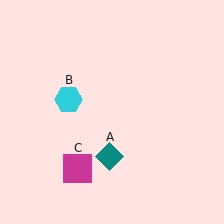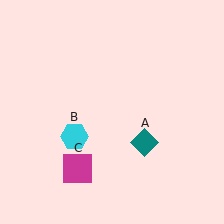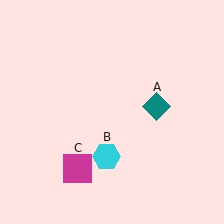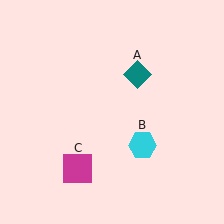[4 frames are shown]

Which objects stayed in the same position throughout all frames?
Magenta square (object C) remained stationary.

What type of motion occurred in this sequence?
The teal diamond (object A), cyan hexagon (object B) rotated counterclockwise around the center of the scene.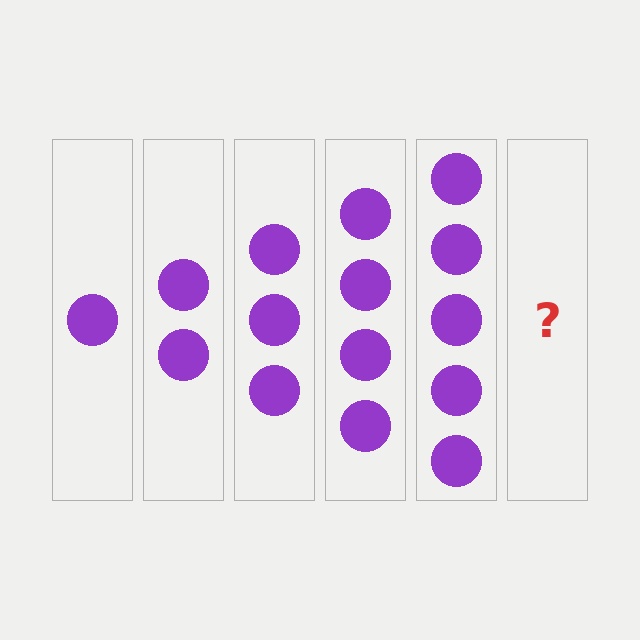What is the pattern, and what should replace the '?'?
The pattern is that each step adds one more circle. The '?' should be 6 circles.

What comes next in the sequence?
The next element should be 6 circles.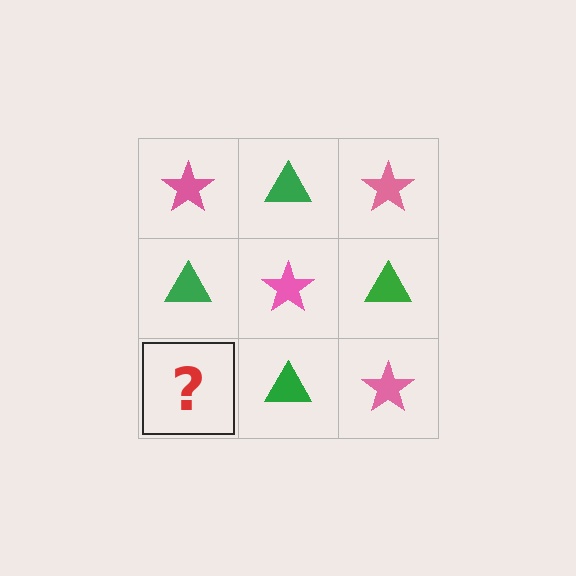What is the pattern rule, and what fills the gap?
The rule is that it alternates pink star and green triangle in a checkerboard pattern. The gap should be filled with a pink star.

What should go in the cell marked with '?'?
The missing cell should contain a pink star.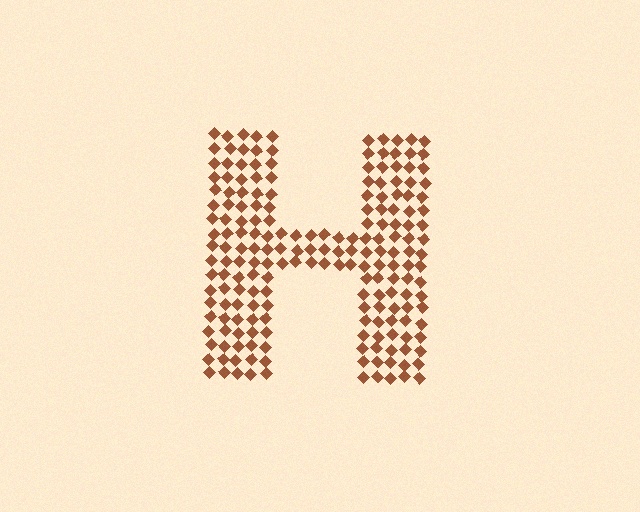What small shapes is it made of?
It is made of small diamonds.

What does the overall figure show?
The overall figure shows the letter H.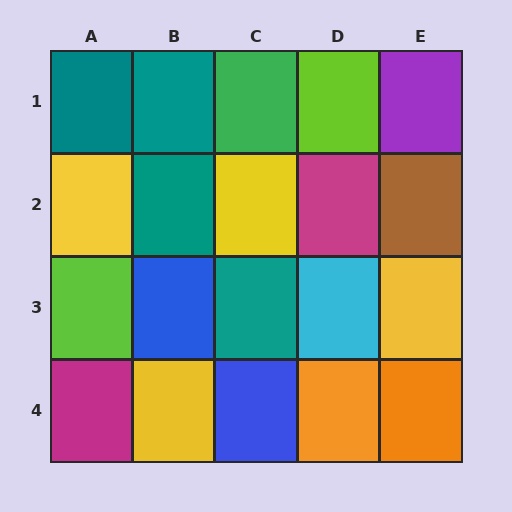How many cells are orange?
2 cells are orange.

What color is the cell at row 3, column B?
Blue.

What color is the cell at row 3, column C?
Teal.